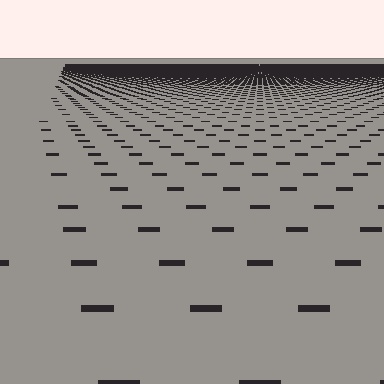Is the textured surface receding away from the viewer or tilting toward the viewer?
The surface is receding away from the viewer. Texture elements get smaller and denser toward the top.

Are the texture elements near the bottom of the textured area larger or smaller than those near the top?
Larger. Near the bottom, elements are closer to the viewer and appear at a bigger on-screen size.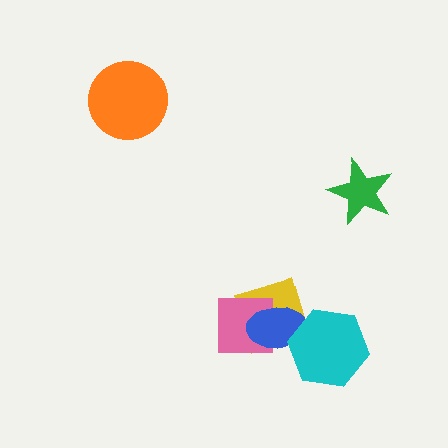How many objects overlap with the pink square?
2 objects overlap with the pink square.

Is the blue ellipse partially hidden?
Yes, it is partially covered by another shape.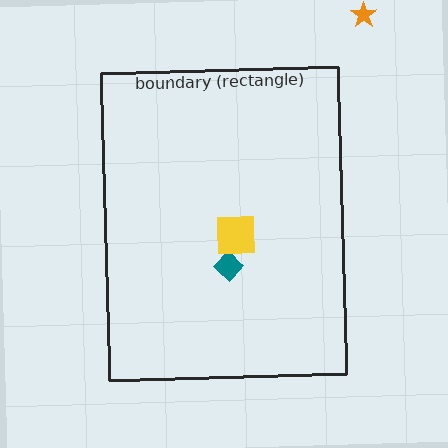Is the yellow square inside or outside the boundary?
Inside.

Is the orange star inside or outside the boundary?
Outside.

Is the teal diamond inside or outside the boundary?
Inside.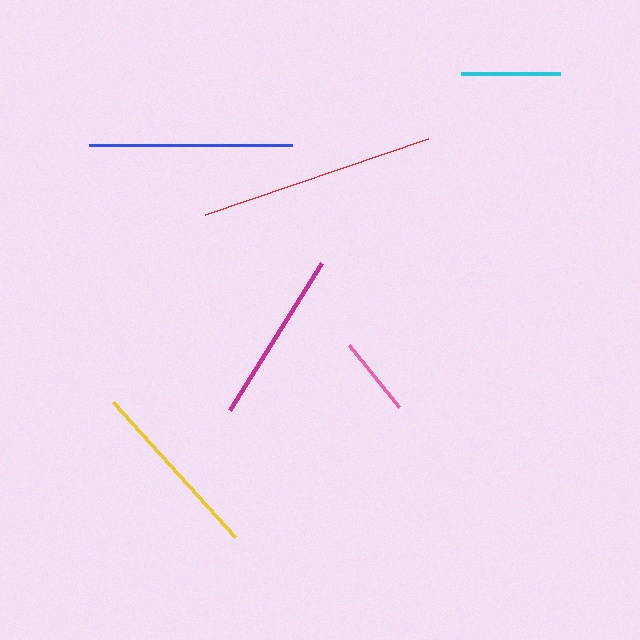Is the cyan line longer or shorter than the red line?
The red line is longer than the cyan line.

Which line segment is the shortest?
The pink line is the shortest at approximately 80 pixels.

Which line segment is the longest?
The red line is the longest at approximately 236 pixels.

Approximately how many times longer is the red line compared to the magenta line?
The red line is approximately 1.4 times the length of the magenta line.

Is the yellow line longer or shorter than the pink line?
The yellow line is longer than the pink line.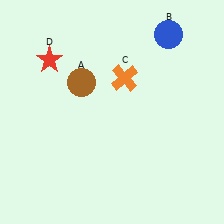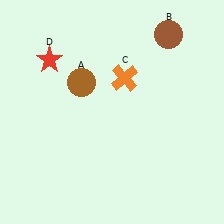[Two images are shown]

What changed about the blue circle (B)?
In Image 1, B is blue. In Image 2, it changed to brown.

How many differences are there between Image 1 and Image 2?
There is 1 difference between the two images.